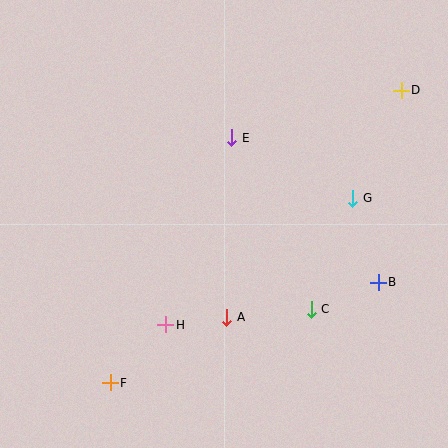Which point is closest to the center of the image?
Point E at (232, 138) is closest to the center.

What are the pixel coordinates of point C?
Point C is at (311, 309).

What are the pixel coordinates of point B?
Point B is at (378, 282).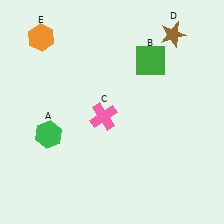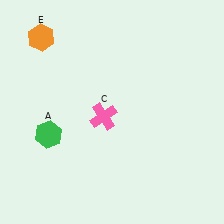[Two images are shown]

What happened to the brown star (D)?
The brown star (D) was removed in Image 2. It was in the top-right area of Image 1.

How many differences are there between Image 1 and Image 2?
There are 2 differences between the two images.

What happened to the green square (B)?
The green square (B) was removed in Image 2. It was in the top-right area of Image 1.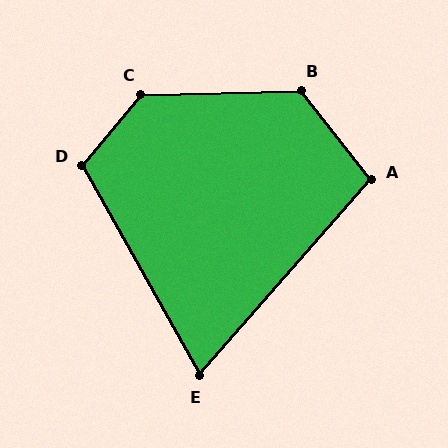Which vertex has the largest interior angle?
C, at approximately 131 degrees.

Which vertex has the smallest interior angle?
E, at approximately 70 degrees.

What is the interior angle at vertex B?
Approximately 127 degrees (obtuse).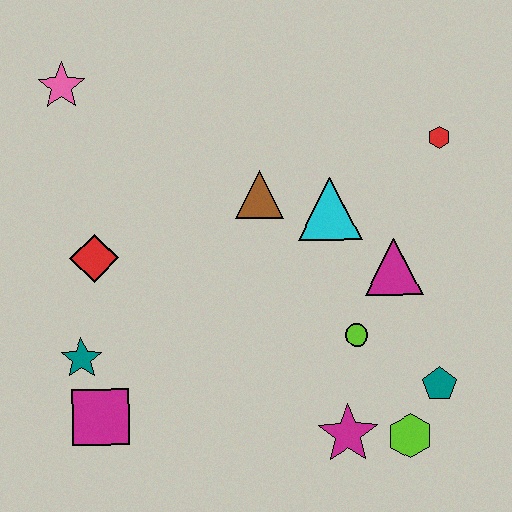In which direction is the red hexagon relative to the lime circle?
The red hexagon is above the lime circle.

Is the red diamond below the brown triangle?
Yes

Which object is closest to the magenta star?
The lime hexagon is closest to the magenta star.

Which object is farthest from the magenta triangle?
The pink star is farthest from the magenta triangle.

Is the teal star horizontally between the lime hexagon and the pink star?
Yes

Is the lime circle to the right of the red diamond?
Yes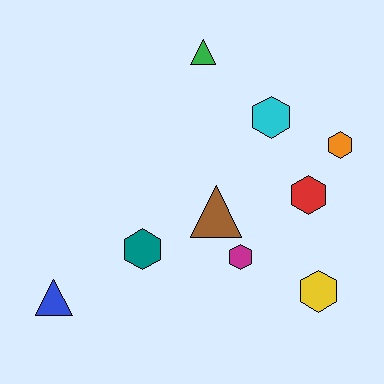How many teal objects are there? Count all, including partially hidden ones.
There is 1 teal object.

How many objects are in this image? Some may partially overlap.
There are 9 objects.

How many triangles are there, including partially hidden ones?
There are 3 triangles.